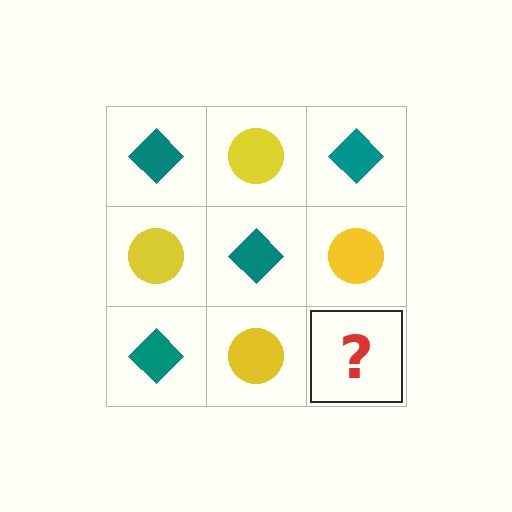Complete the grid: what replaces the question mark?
The question mark should be replaced with a teal diamond.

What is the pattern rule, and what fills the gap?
The rule is that it alternates teal diamond and yellow circle in a checkerboard pattern. The gap should be filled with a teal diamond.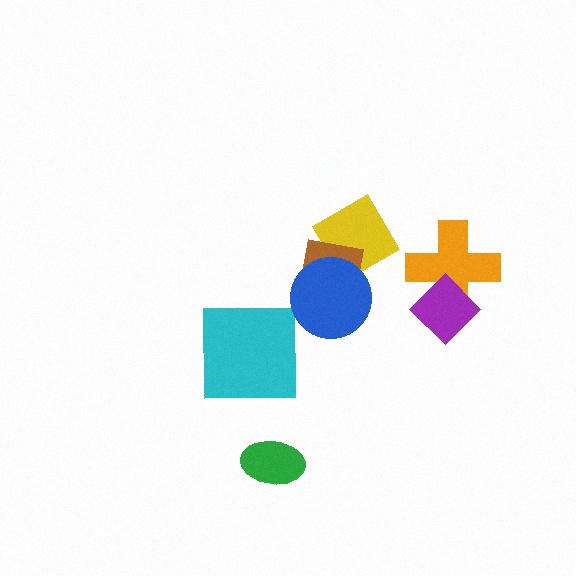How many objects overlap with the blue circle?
2 objects overlap with the blue circle.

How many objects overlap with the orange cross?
1 object overlaps with the orange cross.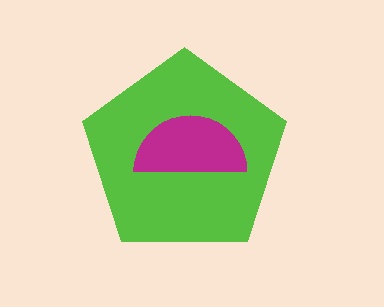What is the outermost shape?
The lime pentagon.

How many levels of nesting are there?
2.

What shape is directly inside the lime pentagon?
The magenta semicircle.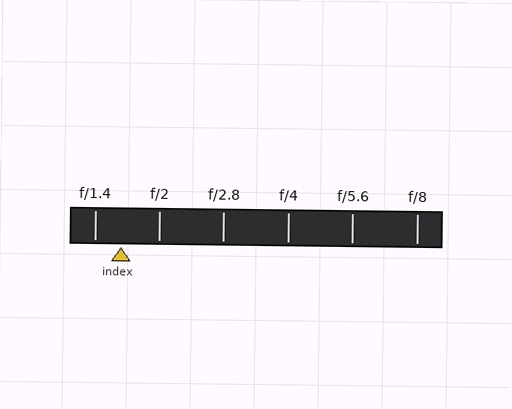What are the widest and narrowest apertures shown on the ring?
The widest aperture shown is f/1.4 and the narrowest is f/8.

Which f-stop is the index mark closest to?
The index mark is closest to f/1.4.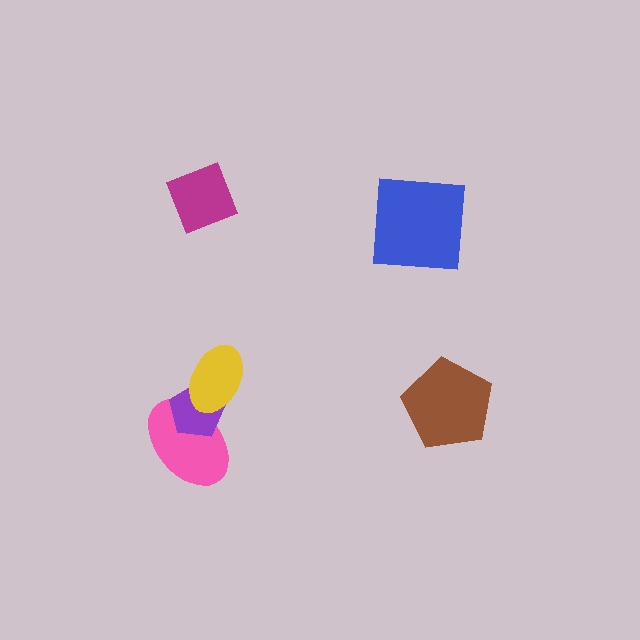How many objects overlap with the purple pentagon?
2 objects overlap with the purple pentagon.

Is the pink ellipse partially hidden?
Yes, it is partially covered by another shape.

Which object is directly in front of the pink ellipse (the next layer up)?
The purple pentagon is directly in front of the pink ellipse.